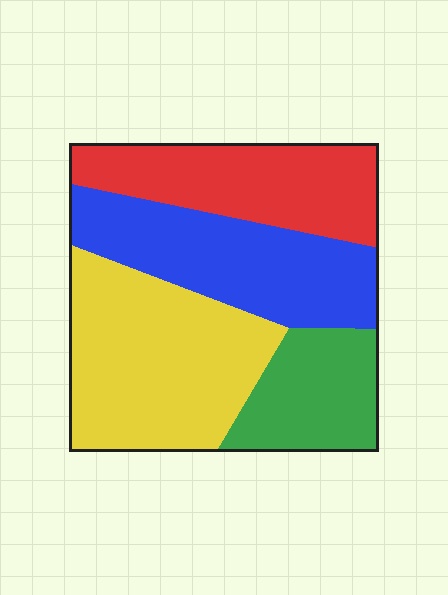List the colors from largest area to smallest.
From largest to smallest: yellow, blue, red, green.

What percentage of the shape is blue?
Blue takes up about one quarter (1/4) of the shape.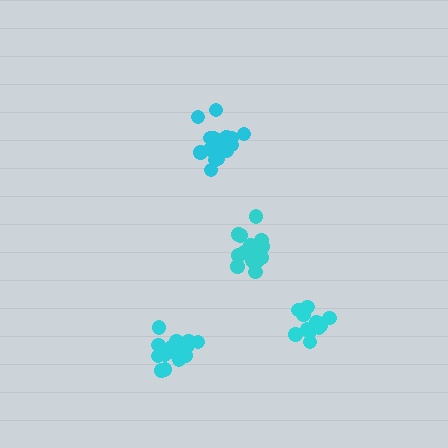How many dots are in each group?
Group 1: 12 dots, Group 2: 18 dots, Group 3: 17 dots, Group 4: 15 dots (62 total).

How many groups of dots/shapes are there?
There are 4 groups.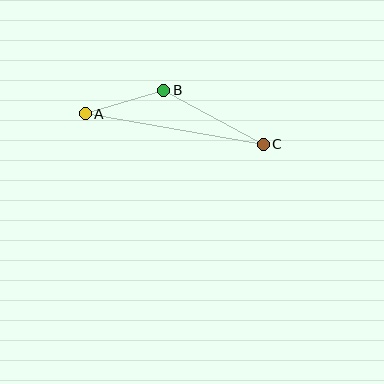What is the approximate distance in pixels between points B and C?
The distance between B and C is approximately 113 pixels.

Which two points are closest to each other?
Points A and B are closest to each other.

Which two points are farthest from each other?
Points A and C are farthest from each other.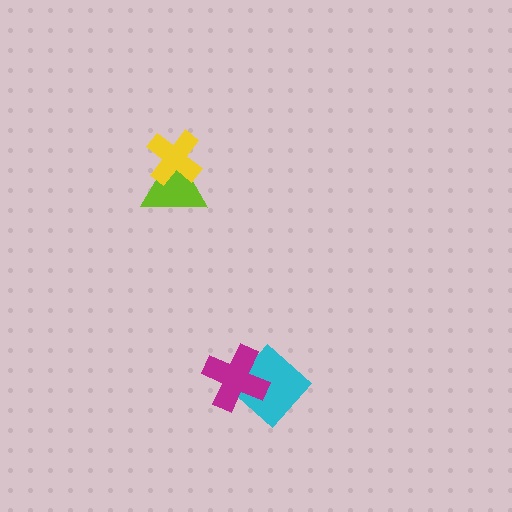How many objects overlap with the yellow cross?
1 object overlaps with the yellow cross.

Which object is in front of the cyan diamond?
The magenta cross is in front of the cyan diamond.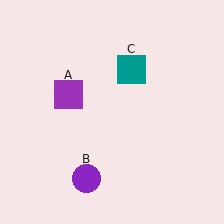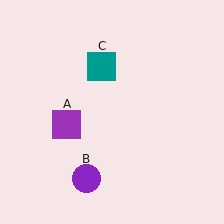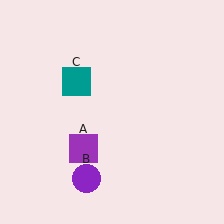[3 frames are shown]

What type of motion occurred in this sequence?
The purple square (object A), teal square (object C) rotated counterclockwise around the center of the scene.